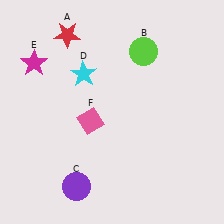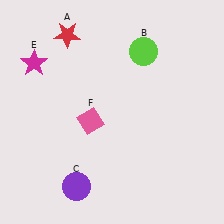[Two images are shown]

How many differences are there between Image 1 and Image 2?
There is 1 difference between the two images.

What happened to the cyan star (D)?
The cyan star (D) was removed in Image 2. It was in the top-left area of Image 1.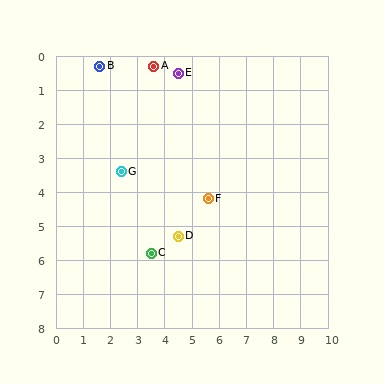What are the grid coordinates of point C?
Point C is at approximately (3.5, 5.8).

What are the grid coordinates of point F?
Point F is at approximately (5.6, 4.2).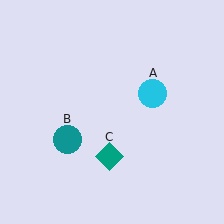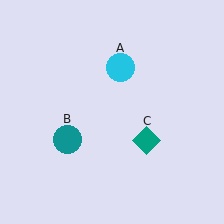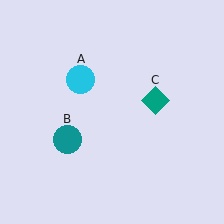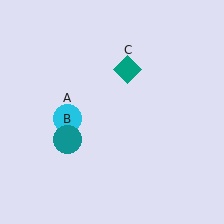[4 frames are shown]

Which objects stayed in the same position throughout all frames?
Teal circle (object B) remained stationary.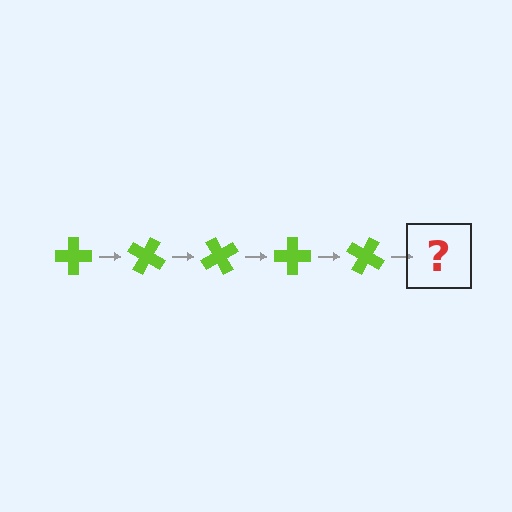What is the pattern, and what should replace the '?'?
The pattern is that the cross rotates 30 degrees each step. The '?' should be a lime cross rotated 150 degrees.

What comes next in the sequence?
The next element should be a lime cross rotated 150 degrees.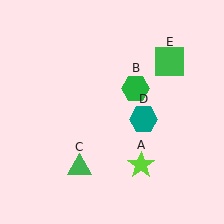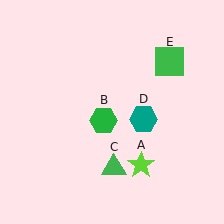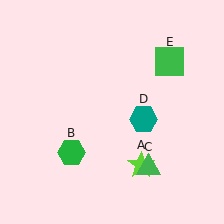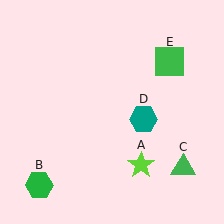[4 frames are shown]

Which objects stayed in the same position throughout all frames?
Lime star (object A) and teal hexagon (object D) and green square (object E) remained stationary.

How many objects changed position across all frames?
2 objects changed position: green hexagon (object B), green triangle (object C).